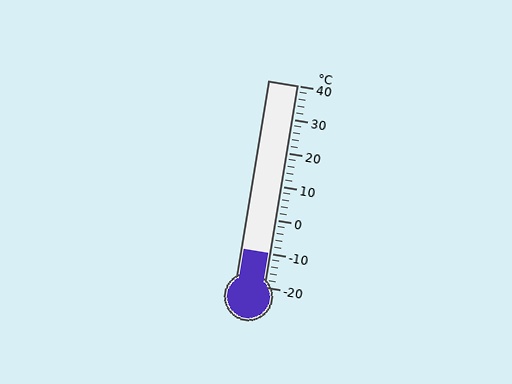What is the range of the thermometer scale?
The thermometer scale ranges from -20°C to 40°C.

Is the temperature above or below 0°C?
The temperature is below 0°C.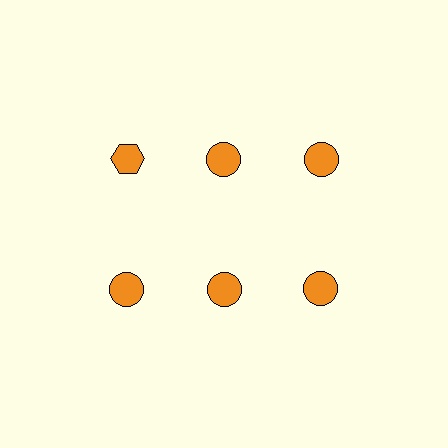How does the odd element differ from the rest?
It has a different shape: hexagon instead of circle.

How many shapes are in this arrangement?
There are 6 shapes arranged in a grid pattern.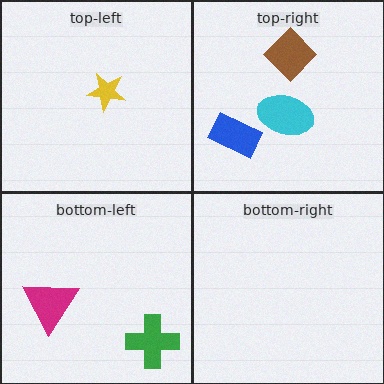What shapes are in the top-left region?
The yellow star.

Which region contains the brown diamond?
The top-right region.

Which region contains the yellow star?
The top-left region.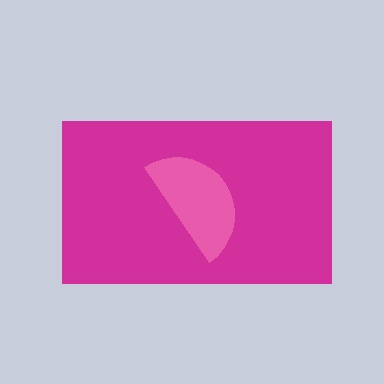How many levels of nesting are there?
2.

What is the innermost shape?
The pink semicircle.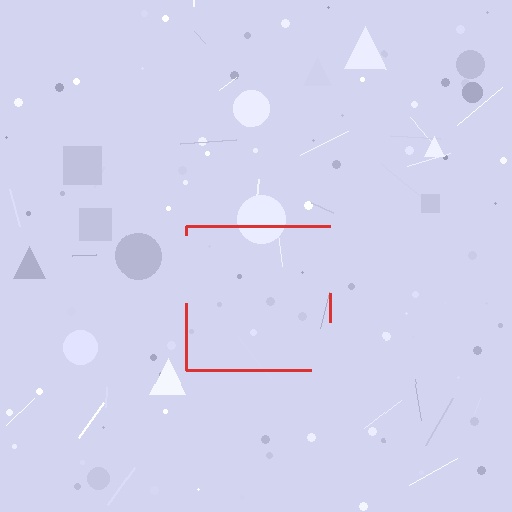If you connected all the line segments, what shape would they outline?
They would outline a square.